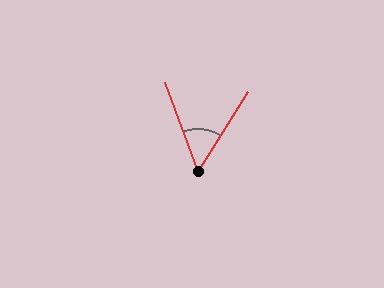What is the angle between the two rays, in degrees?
Approximately 53 degrees.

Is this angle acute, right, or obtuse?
It is acute.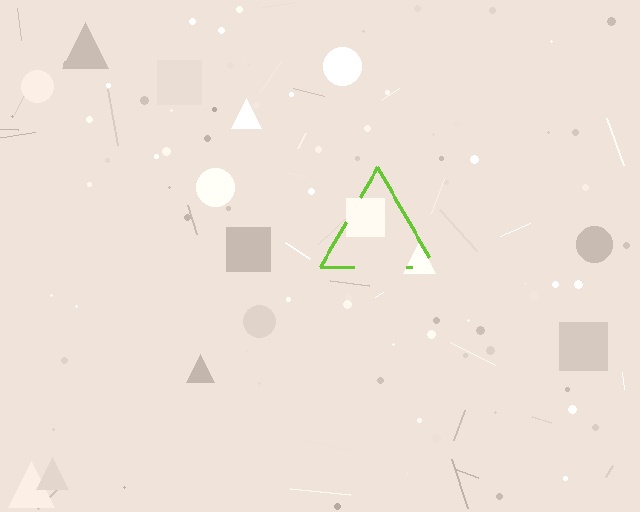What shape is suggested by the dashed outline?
The dashed outline suggests a triangle.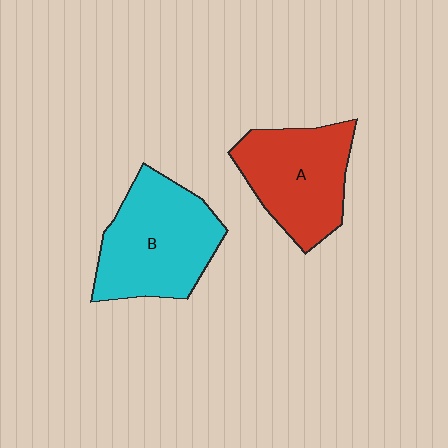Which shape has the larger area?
Shape B (cyan).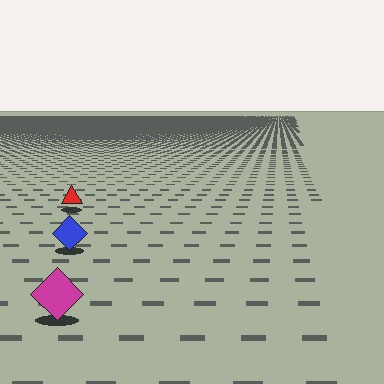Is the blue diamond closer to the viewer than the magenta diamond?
No. The magenta diamond is closer — you can tell from the texture gradient: the ground texture is coarser near it.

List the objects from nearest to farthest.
From nearest to farthest: the magenta diamond, the blue diamond, the red triangle.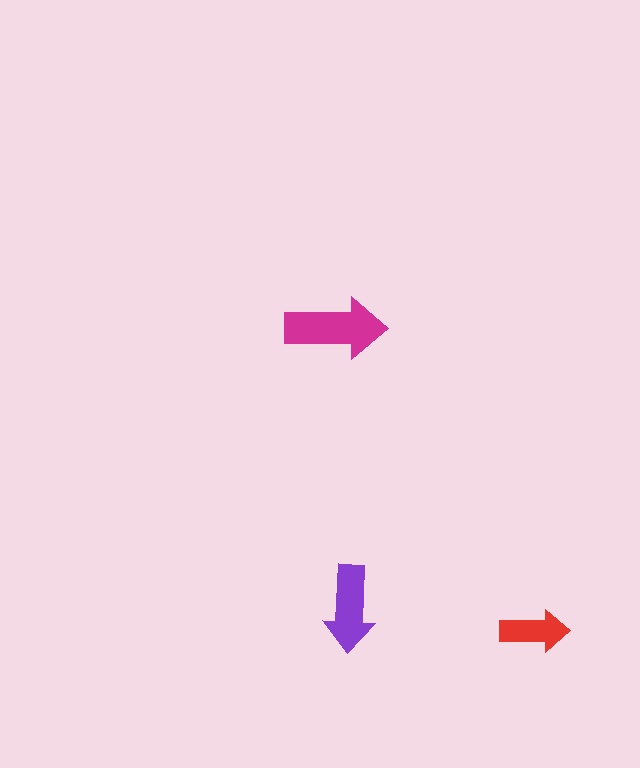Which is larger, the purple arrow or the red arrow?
The purple one.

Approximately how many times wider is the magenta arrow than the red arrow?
About 1.5 times wider.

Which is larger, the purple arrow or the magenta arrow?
The magenta one.